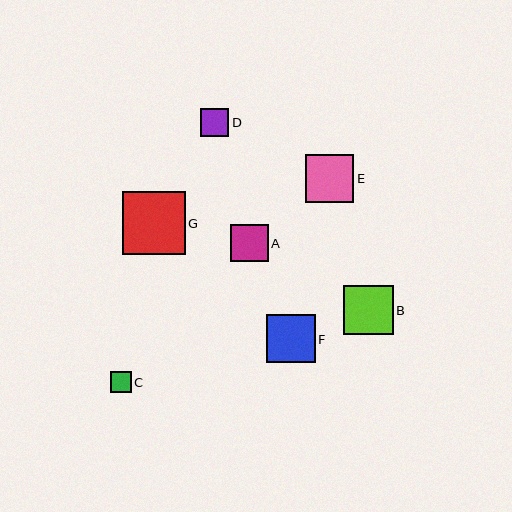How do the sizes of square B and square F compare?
Square B and square F are approximately the same size.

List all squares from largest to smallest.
From largest to smallest: G, B, F, E, A, D, C.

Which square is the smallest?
Square C is the smallest with a size of approximately 21 pixels.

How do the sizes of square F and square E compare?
Square F and square E are approximately the same size.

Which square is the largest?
Square G is the largest with a size of approximately 63 pixels.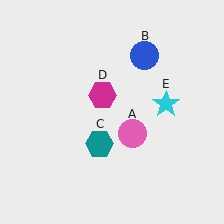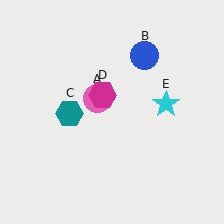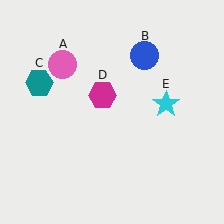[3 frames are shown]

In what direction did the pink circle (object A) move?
The pink circle (object A) moved up and to the left.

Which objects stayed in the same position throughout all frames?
Blue circle (object B) and magenta hexagon (object D) and cyan star (object E) remained stationary.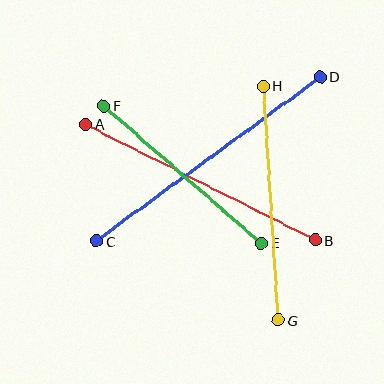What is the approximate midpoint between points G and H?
The midpoint is at approximately (271, 203) pixels.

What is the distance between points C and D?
The distance is approximately 278 pixels.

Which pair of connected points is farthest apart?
Points C and D are farthest apart.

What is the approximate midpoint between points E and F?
The midpoint is at approximately (183, 174) pixels.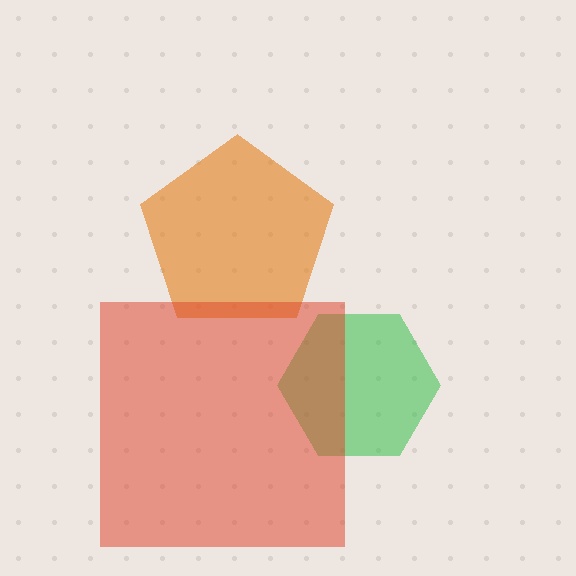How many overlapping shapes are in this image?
There are 3 overlapping shapes in the image.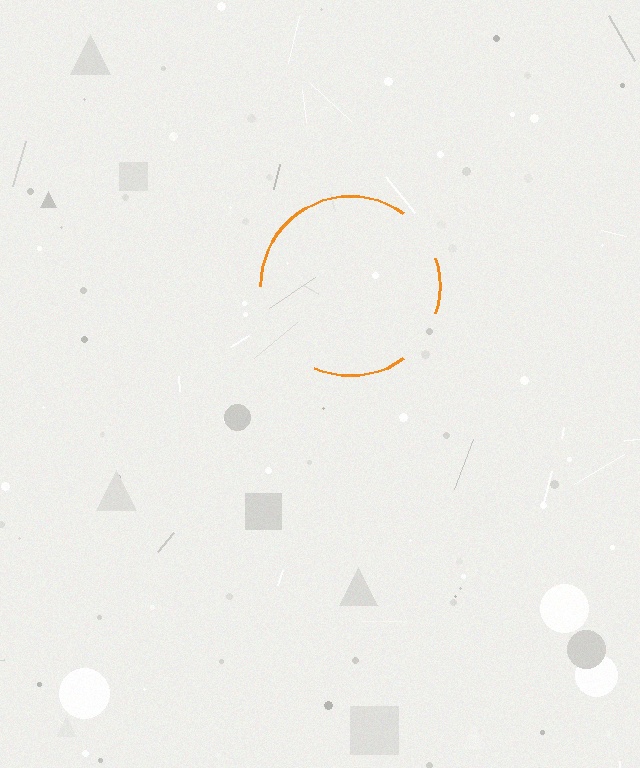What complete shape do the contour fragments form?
The contour fragments form a circle.